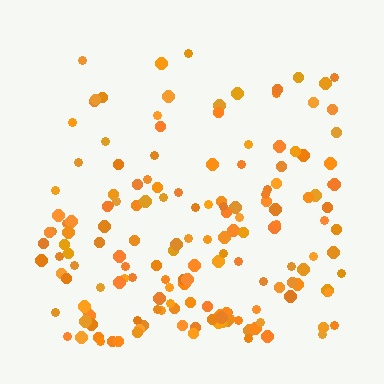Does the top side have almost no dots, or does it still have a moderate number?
Still a moderate number, just noticeably fewer than the bottom.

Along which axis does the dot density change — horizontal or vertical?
Vertical.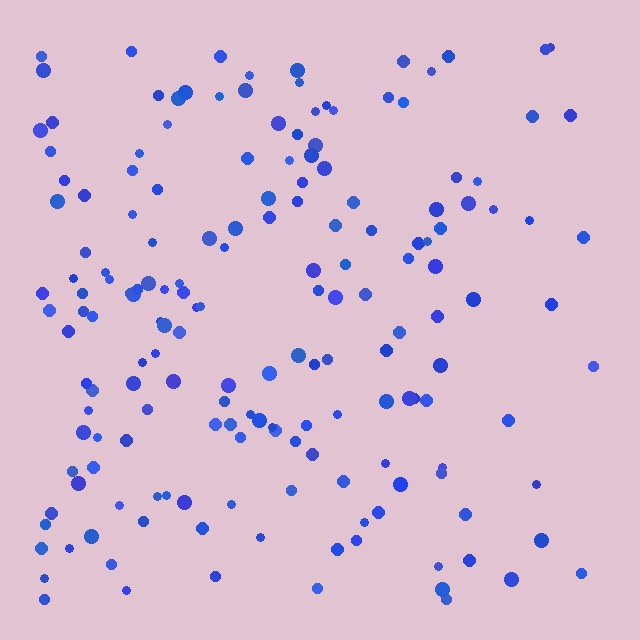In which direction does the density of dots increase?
From right to left, with the left side densest.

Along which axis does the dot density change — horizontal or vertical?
Horizontal.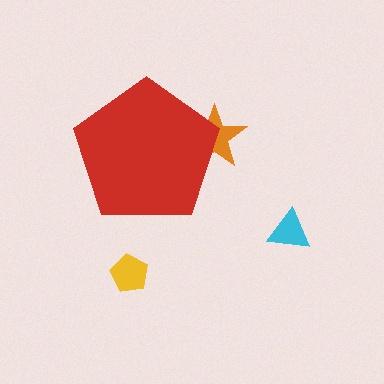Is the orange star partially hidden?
Yes, the orange star is partially hidden behind the red pentagon.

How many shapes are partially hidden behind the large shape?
1 shape is partially hidden.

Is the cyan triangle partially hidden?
No, the cyan triangle is fully visible.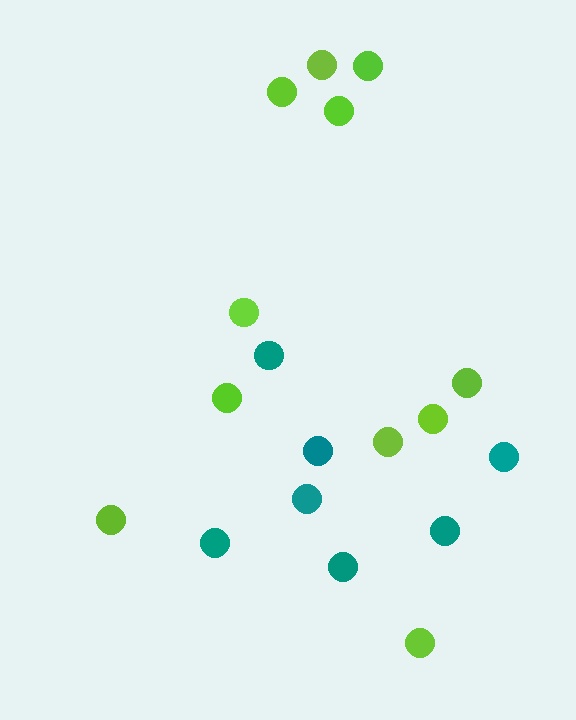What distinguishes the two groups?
There are 2 groups: one group of lime circles (11) and one group of teal circles (7).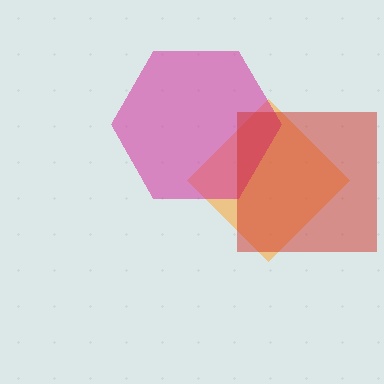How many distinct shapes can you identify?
There are 3 distinct shapes: an orange diamond, a magenta hexagon, a red square.